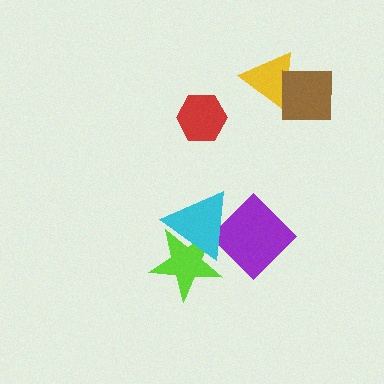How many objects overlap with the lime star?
2 objects overlap with the lime star.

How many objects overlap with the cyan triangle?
2 objects overlap with the cyan triangle.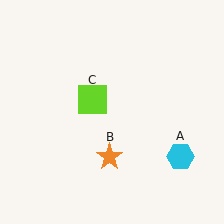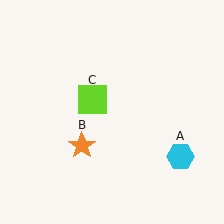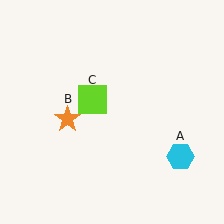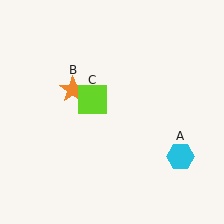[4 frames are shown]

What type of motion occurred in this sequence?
The orange star (object B) rotated clockwise around the center of the scene.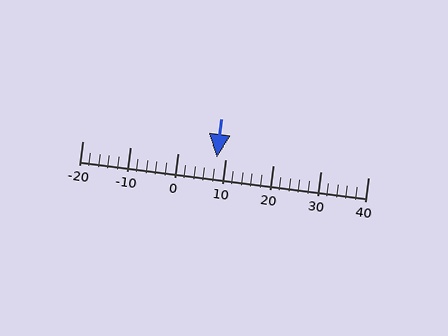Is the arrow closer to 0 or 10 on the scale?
The arrow is closer to 10.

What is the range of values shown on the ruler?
The ruler shows values from -20 to 40.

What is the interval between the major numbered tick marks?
The major tick marks are spaced 10 units apart.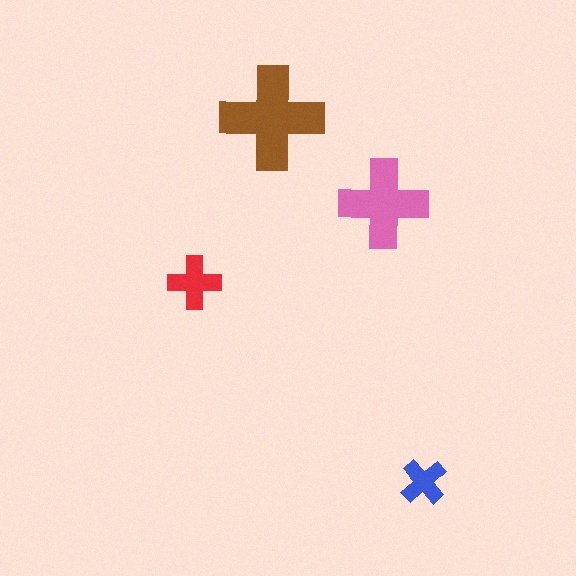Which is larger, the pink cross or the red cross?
The pink one.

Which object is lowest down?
The blue cross is bottommost.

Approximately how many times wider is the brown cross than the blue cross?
About 2 times wider.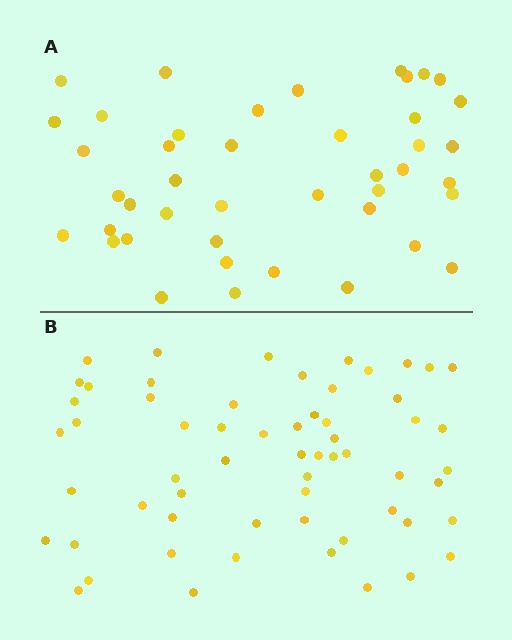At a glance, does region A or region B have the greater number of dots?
Region B (the bottom region) has more dots.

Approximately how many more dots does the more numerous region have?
Region B has approximately 15 more dots than region A.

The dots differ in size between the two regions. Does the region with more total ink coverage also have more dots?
No. Region A has more total ink coverage because its dots are larger, but region B actually contains more individual dots. Total area can be misleading — the number of items is what matters here.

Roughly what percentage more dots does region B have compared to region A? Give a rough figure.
About 40% more.